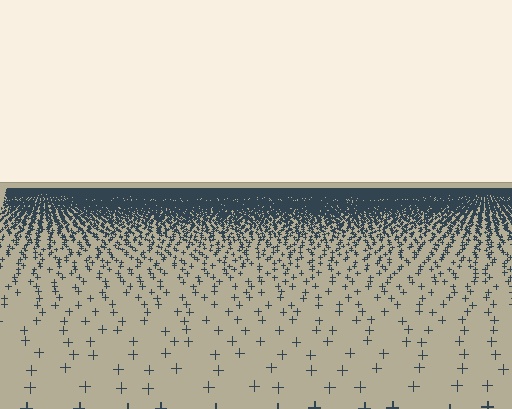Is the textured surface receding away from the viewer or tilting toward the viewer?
The surface is receding away from the viewer. Texture elements get smaller and denser toward the top.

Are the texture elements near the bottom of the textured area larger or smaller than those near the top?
Larger. Near the bottom, elements are closer to the viewer and appear at a bigger on-screen size.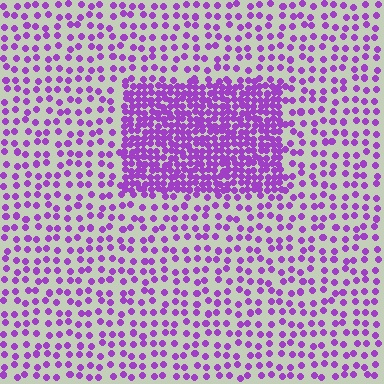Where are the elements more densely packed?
The elements are more densely packed inside the rectangle boundary.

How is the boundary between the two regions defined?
The boundary is defined by a change in element density (approximately 2.7x ratio). All elements are the same color, size, and shape.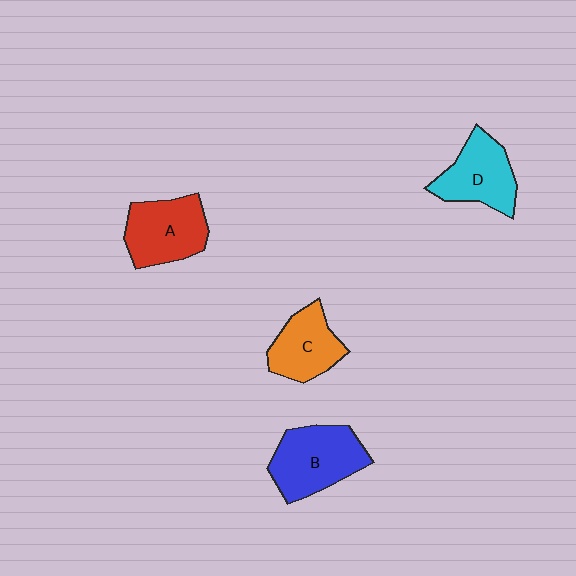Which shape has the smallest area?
Shape C (orange).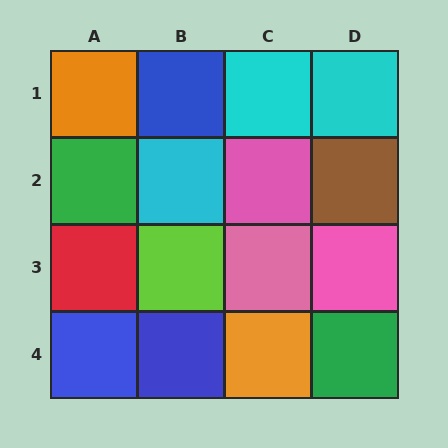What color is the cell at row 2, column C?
Pink.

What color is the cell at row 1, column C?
Cyan.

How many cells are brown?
1 cell is brown.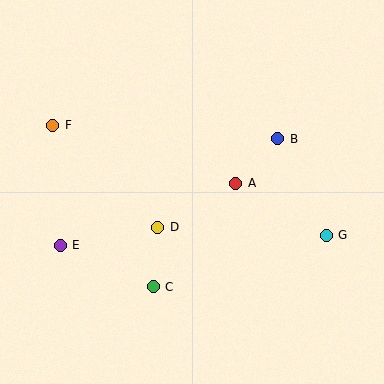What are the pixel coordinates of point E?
Point E is at (60, 245).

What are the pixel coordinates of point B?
Point B is at (278, 139).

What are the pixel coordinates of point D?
Point D is at (158, 227).